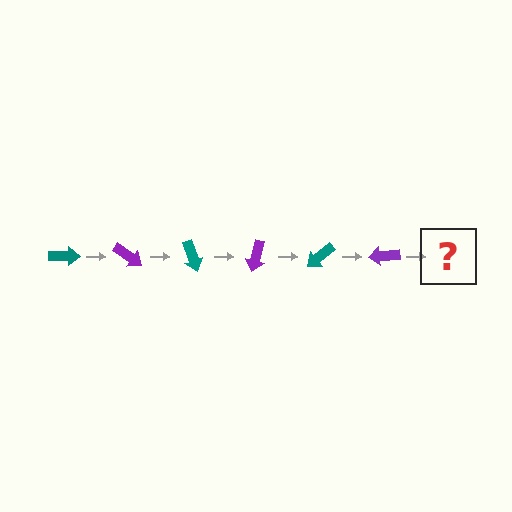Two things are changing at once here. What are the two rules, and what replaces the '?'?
The two rules are that it rotates 35 degrees each step and the color cycles through teal and purple. The '?' should be a teal arrow, rotated 210 degrees from the start.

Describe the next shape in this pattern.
It should be a teal arrow, rotated 210 degrees from the start.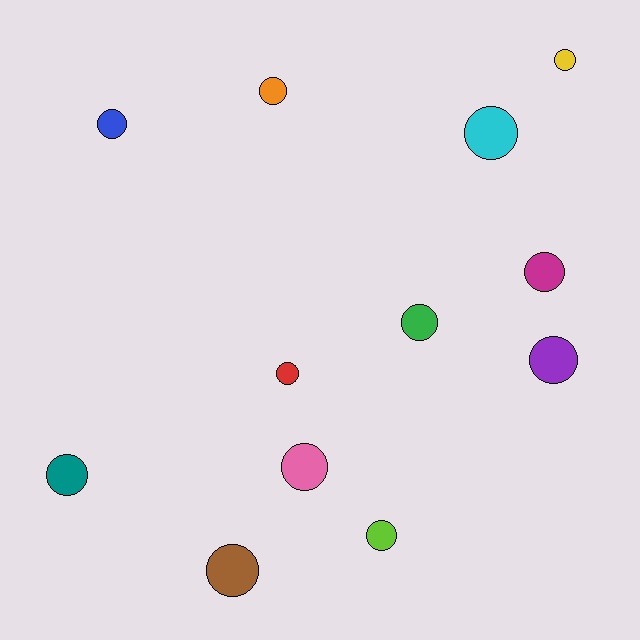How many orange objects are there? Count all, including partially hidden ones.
There is 1 orange object.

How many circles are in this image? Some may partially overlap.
There are 12 circles.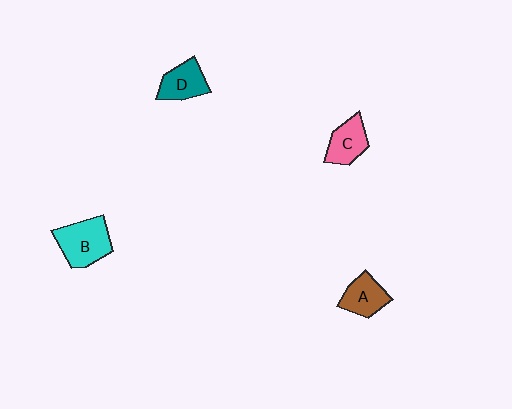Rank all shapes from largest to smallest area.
From largest to smallest: B (cyan), D (teal), A (brown), C (pink).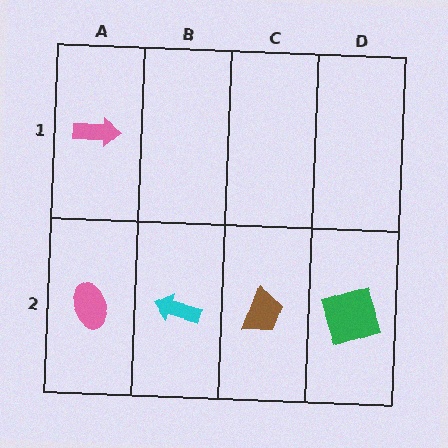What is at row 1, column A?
A pink arrow.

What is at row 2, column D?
A green square.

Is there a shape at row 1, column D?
No, that cell is empty.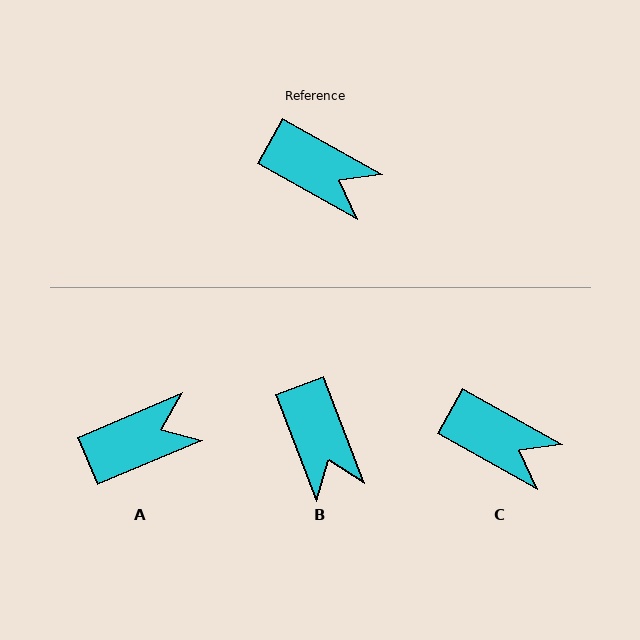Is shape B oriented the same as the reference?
No, it is off by about 40 degrees.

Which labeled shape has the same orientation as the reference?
C.